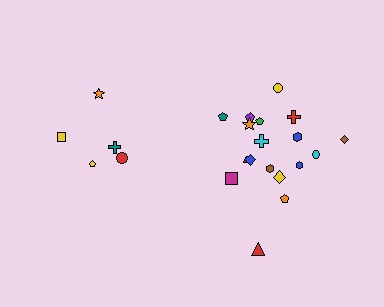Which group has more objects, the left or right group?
The right group.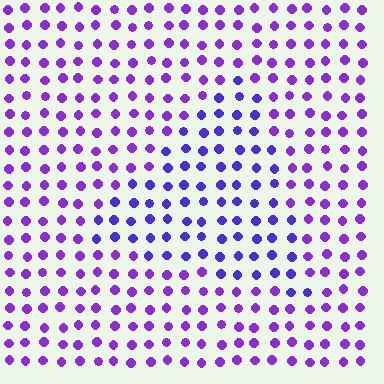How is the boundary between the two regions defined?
The boundary is defined purely by a slight shift in hue (about 24 degrees). Spacing, size, and orientation are identical on both sides.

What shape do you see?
I see a triangle.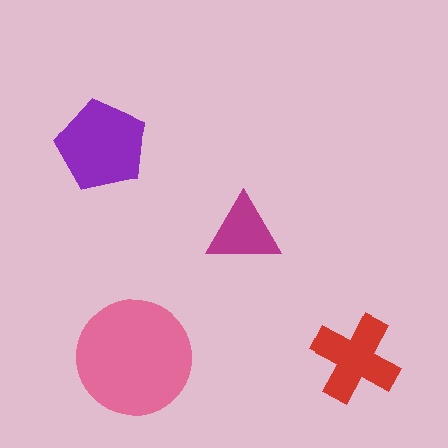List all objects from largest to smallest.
The pink circle, the purple pentagon, the red cross, the magenta triangle.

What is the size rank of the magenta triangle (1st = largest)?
4th.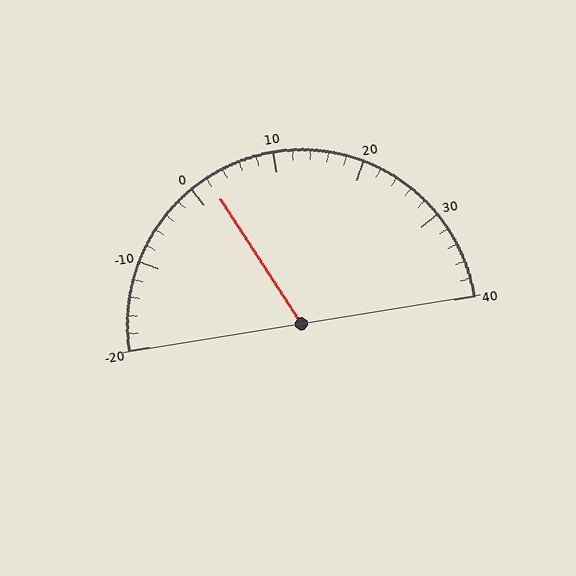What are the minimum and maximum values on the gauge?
The gauge ranges from -20 to 40.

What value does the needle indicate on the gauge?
The needle indicates approximately 2.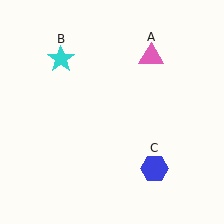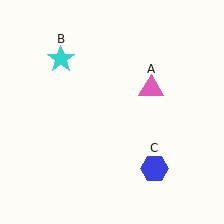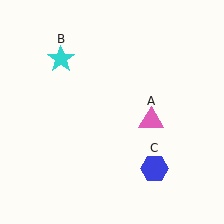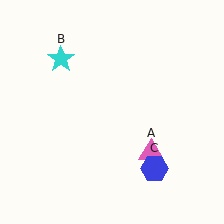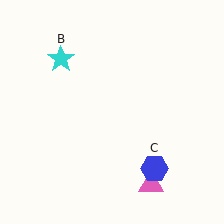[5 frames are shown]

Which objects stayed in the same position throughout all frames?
Cyan star (object B) and blue hexagon (object C) remained stationary.